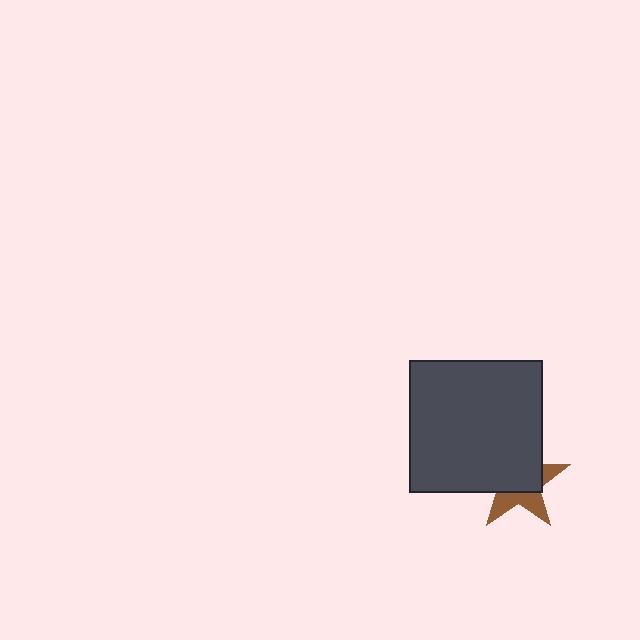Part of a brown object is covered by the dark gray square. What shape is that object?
It is a star.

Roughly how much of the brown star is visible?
A small part of it is visible (roughly 38%).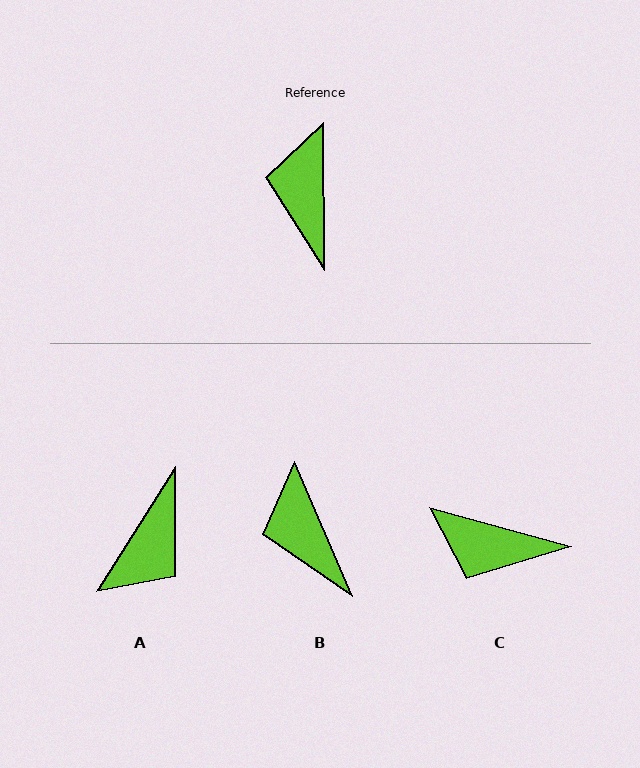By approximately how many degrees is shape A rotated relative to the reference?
Approximately 147 degrees counter-clockwise.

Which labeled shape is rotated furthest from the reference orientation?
A, about 147 degrees away.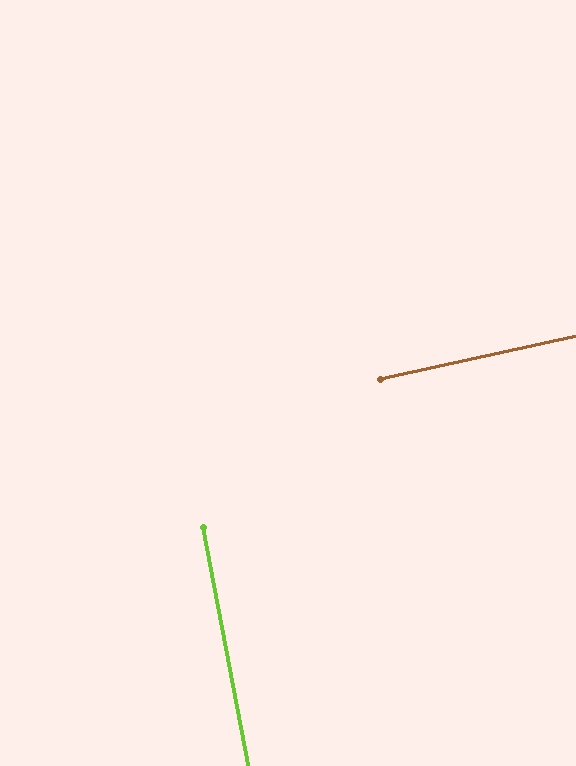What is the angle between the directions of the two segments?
Approximately 88 degrees.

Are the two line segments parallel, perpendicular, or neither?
Perpendicular — they meet at approximately 88°.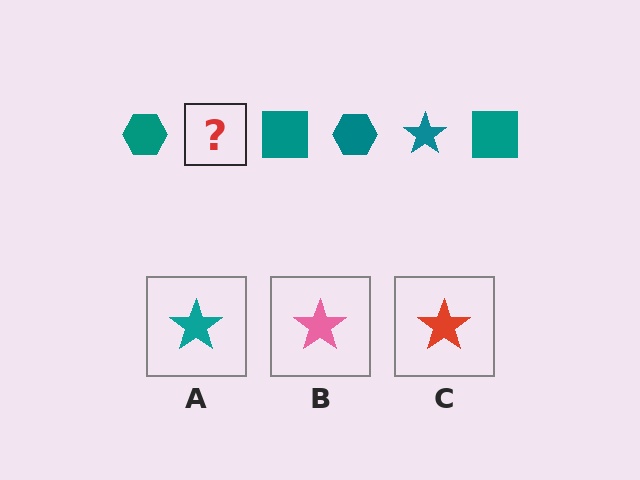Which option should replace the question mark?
Option A.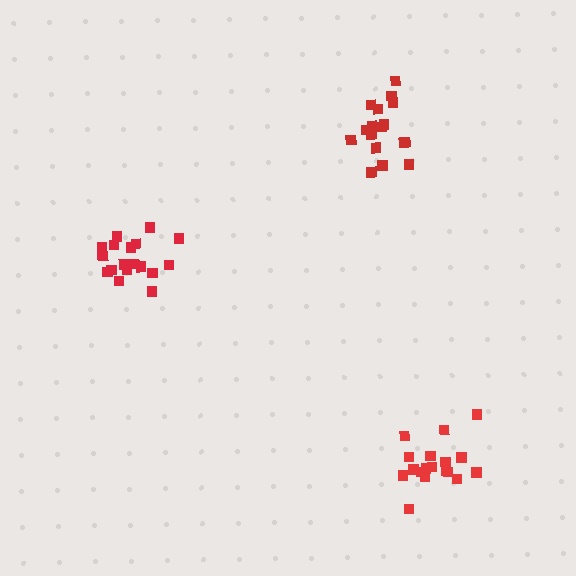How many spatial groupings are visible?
There are 3 spatial groupings.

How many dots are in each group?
Group 1: 18 dots, Group 2: 17 dots, Group 3: 18 dots (53 total).